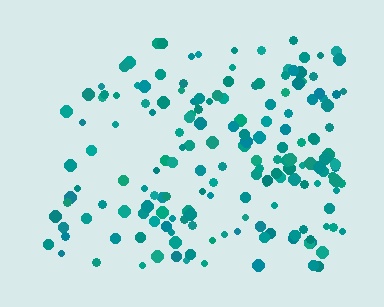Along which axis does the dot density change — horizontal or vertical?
Horizontal.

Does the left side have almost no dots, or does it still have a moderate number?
Still a moderate number, just noticeably fewer than the right.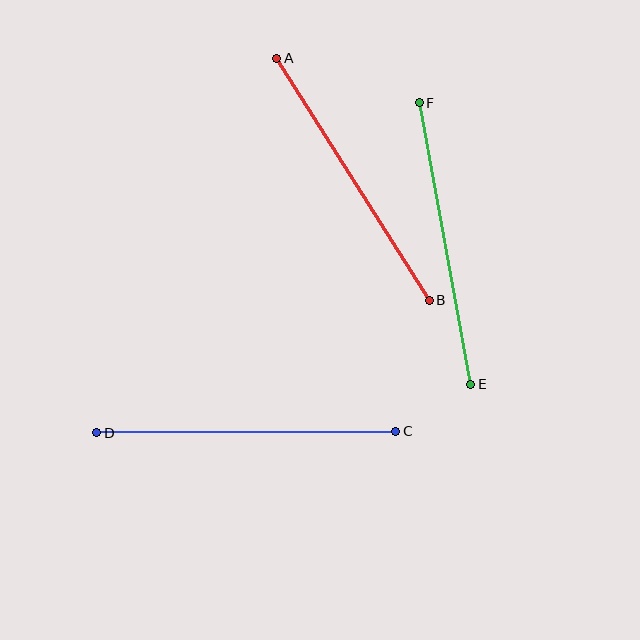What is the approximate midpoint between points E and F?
The midpoint is at approximately (445, 243) pixels.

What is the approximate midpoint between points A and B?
The midpoint is at approximately (353, 179) pixels.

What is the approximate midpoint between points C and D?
The midpoint is at approximately (246, 432) pixels.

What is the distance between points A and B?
The distance is approximately 286 pixels.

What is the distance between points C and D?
The distance is approximately 299 pixels.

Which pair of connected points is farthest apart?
Points C and D are farthest apart.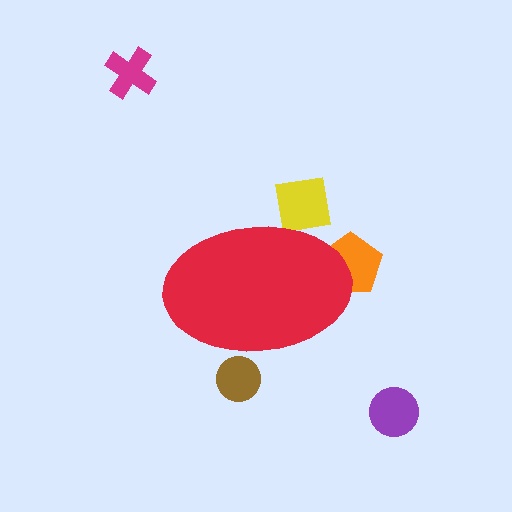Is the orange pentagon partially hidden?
Yes, the orange pentagon is partially hidden behind the red ellipse.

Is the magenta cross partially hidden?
No, the magenta cross is fully visible.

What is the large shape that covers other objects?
A red ellipse.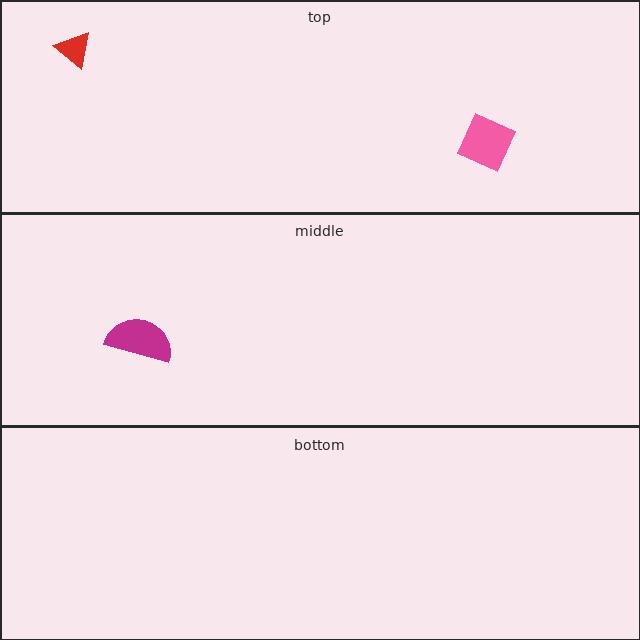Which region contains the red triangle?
The top region.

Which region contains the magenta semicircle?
The middle region.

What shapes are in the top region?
The red triangle, the pink diamond.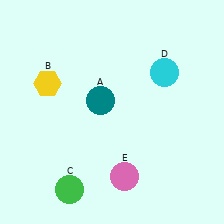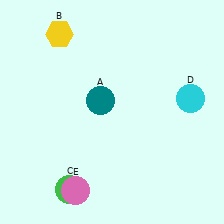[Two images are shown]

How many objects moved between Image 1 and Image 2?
3 objects moved between the two images.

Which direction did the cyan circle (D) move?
The cyan circle (D) moved down.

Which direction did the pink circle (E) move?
The pink circle (E) moved left.